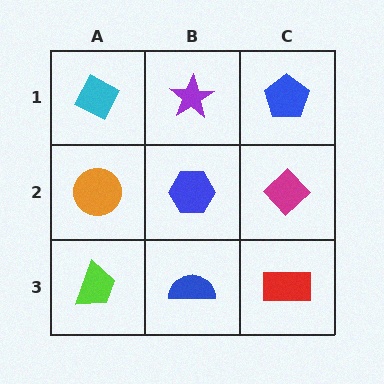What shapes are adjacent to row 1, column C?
A magenta diamond (row 2, column C), a purple star (row 1, column B).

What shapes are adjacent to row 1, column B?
A blue hexagon (row 2, column B), a cyan diamond (row 1, column A), a blue pentagon (row 1, column C).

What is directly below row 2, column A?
A lime trapezoid.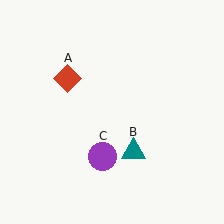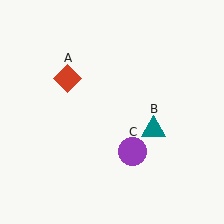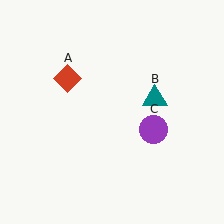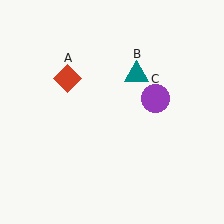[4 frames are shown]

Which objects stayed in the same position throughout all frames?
Red diamond (object A) remained stationary.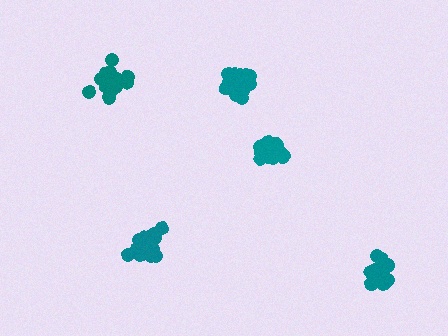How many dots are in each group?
Group 1: 20 dots, Group 2: 20 dots, Group 3: 20 dots, Group 4: 15 dots, Group 5: 20 dots (95 total).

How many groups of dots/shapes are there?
There are 5 groups.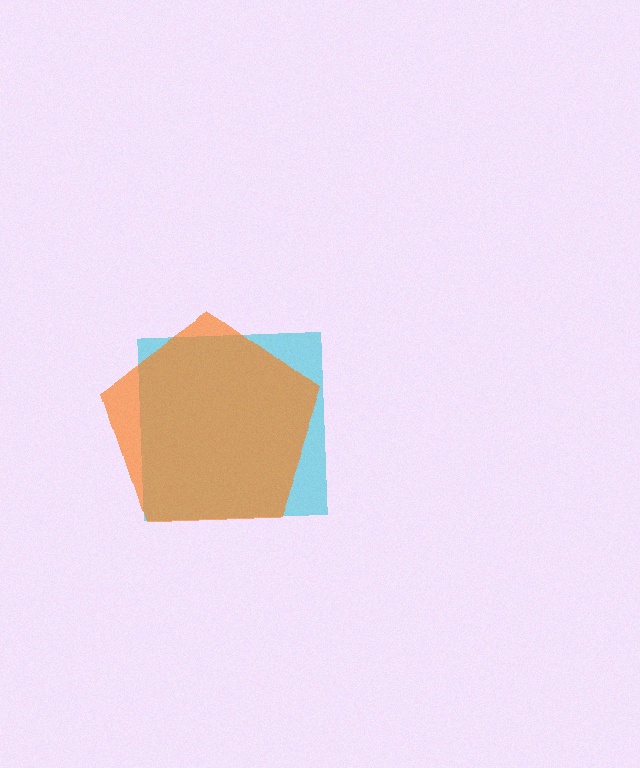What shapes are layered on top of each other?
The layered shapes are: a cyan square, an orange pentagon.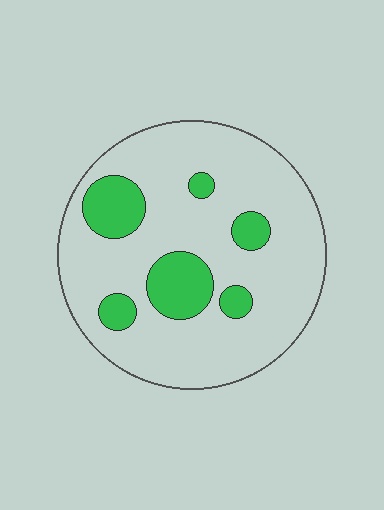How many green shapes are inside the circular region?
6.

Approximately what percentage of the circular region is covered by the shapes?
Approximately 20%.